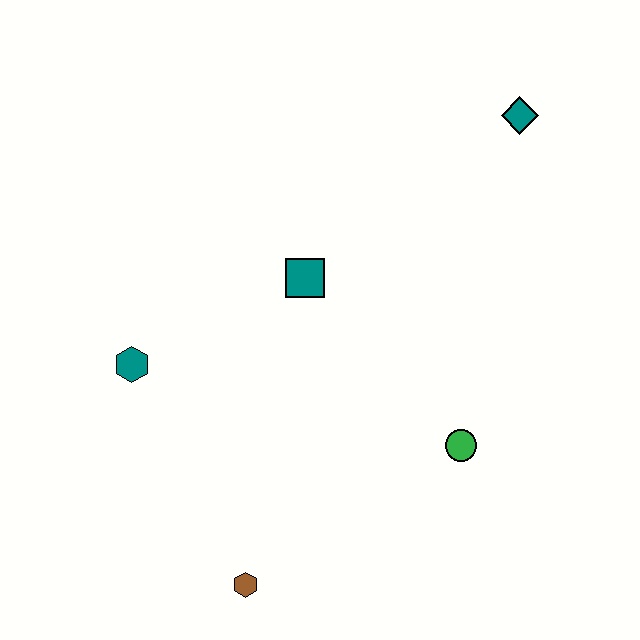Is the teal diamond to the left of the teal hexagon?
No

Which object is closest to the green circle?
The teal square is closest to the green circle.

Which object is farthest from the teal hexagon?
The teal diamond is farthest from the teal hexagon.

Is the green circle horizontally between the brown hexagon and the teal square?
No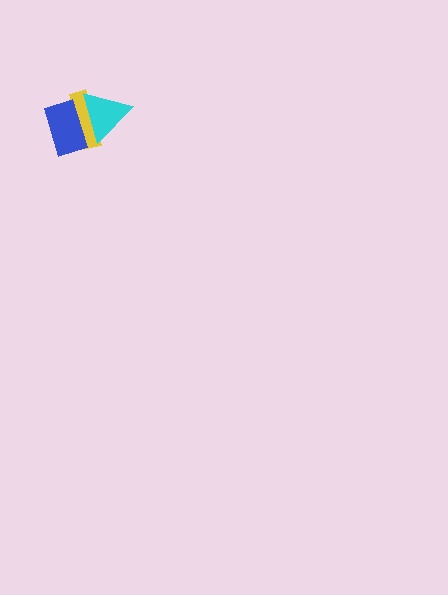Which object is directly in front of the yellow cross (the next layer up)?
The cyan triangle is directly in front of the yellow cross.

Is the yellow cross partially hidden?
Yes, it is partially covered by another shape.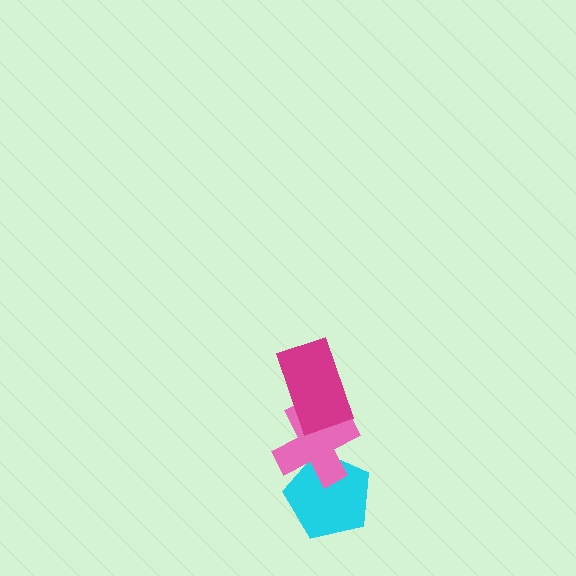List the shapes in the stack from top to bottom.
From top to bottom: the magenta rectangle, the pink cross, the cyan pentagon.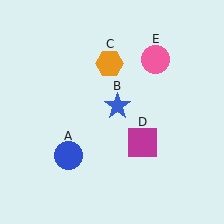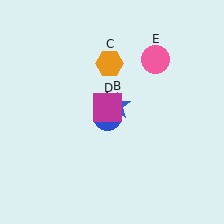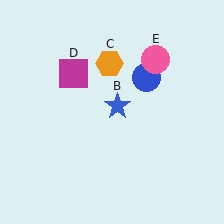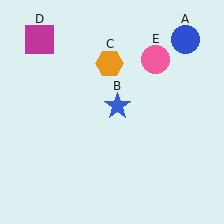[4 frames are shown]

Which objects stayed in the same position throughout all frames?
Blue star (object B) and orange hexagon (object C) and pink circle (object E) remained stationary.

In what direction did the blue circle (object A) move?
The blue circle (object A) moved up and to the right.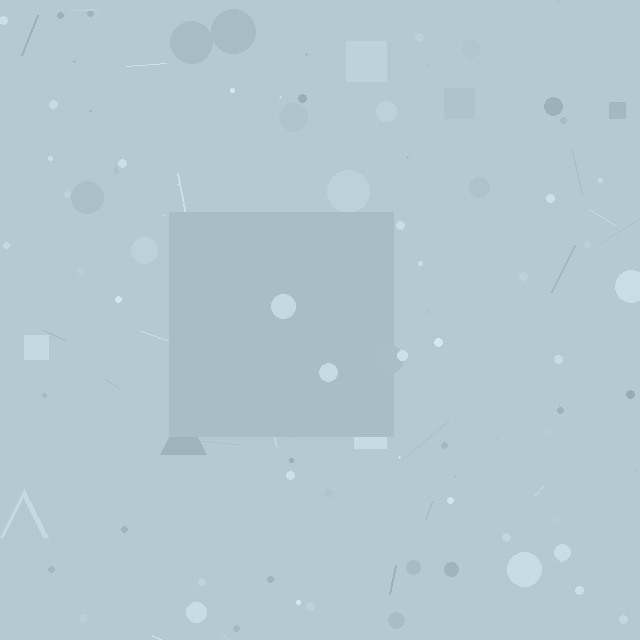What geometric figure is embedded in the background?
A square is embedded in the background.